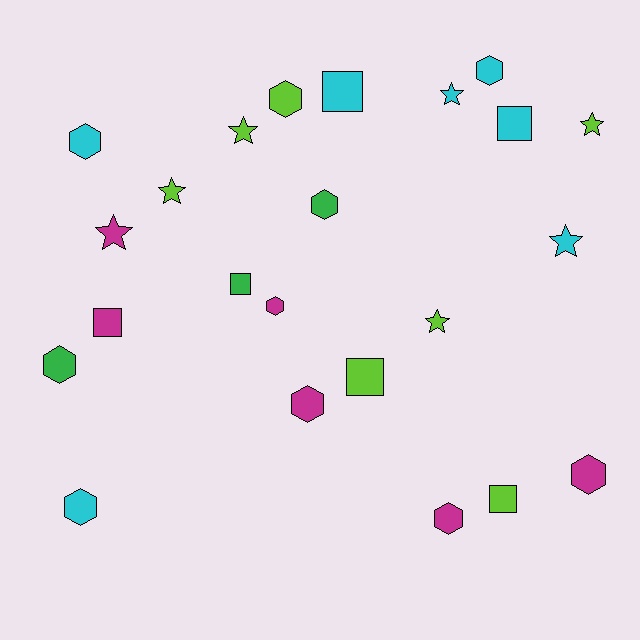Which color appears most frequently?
Cyan, with 7 objects.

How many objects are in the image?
There are 23 objects.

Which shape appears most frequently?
Hexagon, with 10 objects.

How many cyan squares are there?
There are 2 cyan squares.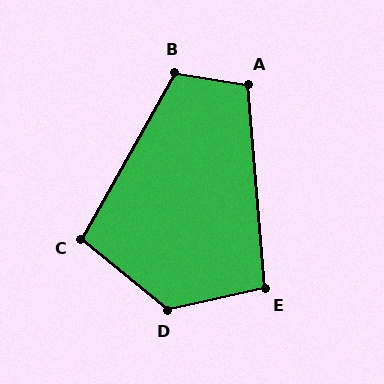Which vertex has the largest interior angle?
D, at approximately 128 degrees.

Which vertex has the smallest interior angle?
E, at approximately 98 degrees.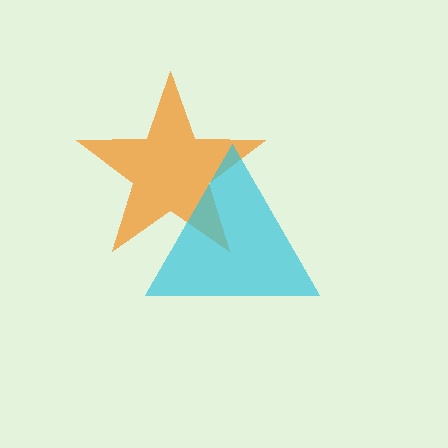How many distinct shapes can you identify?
There are 2 distinct shapes: an orange star, a cyan triangle.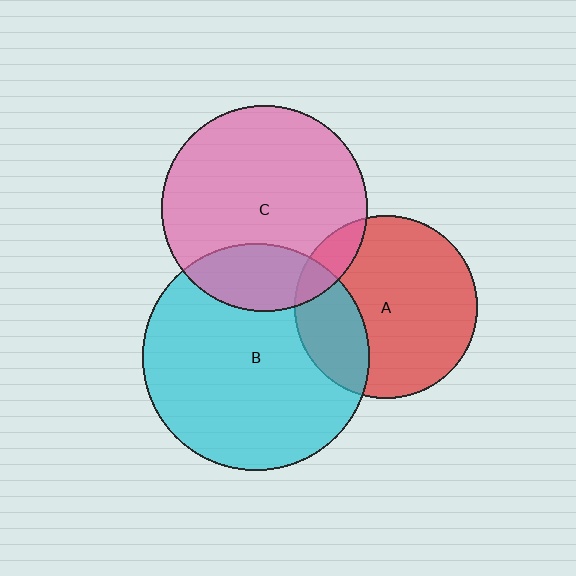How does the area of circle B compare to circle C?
Approximately 1.2 times.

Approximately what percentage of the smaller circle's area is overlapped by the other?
Approximately 25%.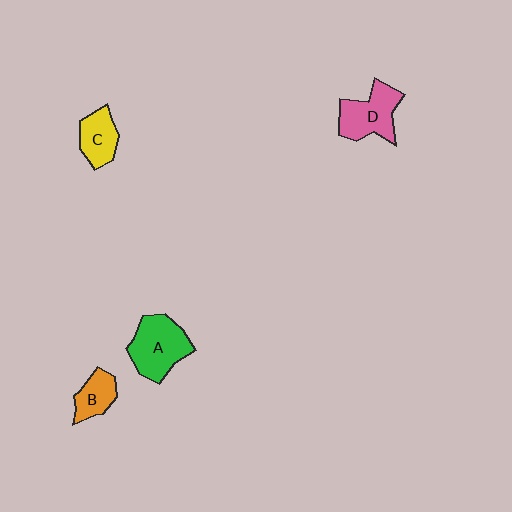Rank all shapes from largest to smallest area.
From largest to smallest: A (green), D (pink), C (yellow), B (orange).